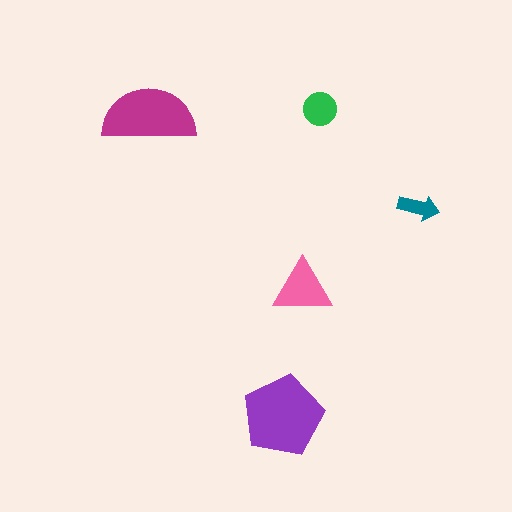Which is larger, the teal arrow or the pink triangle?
The pink triangle.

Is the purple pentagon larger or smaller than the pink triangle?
Larger.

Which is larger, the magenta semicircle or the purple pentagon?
The purple pentagon.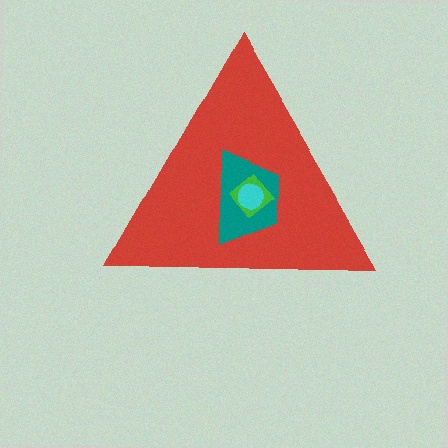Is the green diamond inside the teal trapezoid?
Yes.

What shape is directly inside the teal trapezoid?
The green diamond.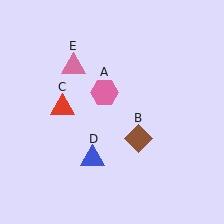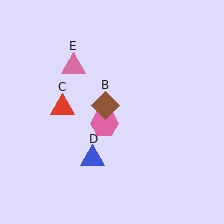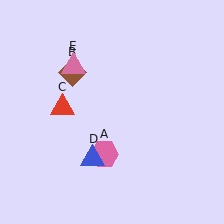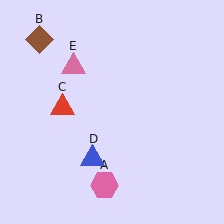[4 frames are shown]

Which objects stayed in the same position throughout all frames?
Red triangle (object C) and blue triangle (object D) and pink triangle (object E) remained stationary.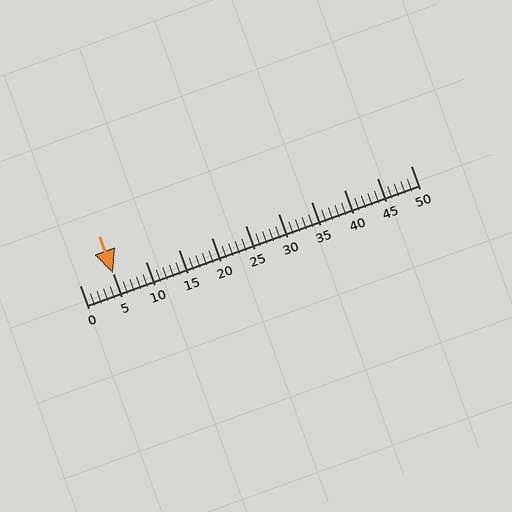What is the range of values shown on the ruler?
The ruler shows values from 0 to 50.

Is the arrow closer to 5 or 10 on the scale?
The arrow is closer to 5.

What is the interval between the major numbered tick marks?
The major tick marks are spaced 5 units apart.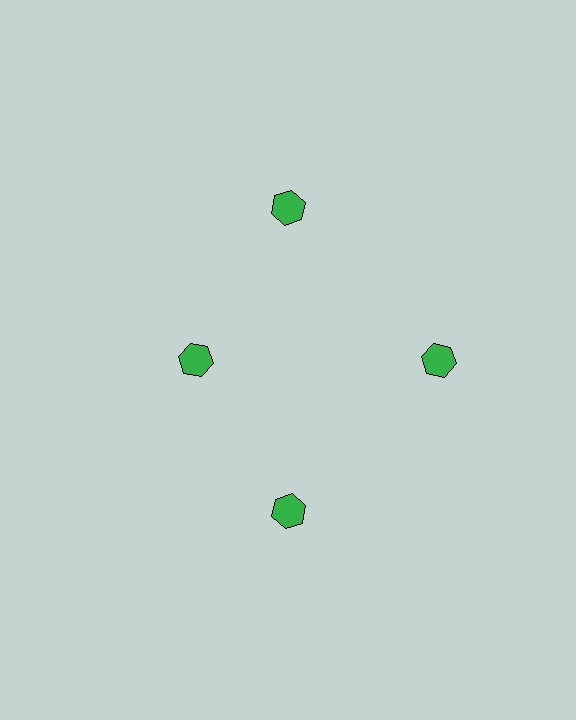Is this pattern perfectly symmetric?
No. The 4 green hexagons are arranged in a ring, but one element near the 9 o'clock position is pulled inward toward the center, breaking the 4-fold rotational symmetry.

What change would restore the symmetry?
The symmetry would be restored by moving it outward, back onto the ring so that all 4 hexagons sit at equal angles and equal distance from the center.